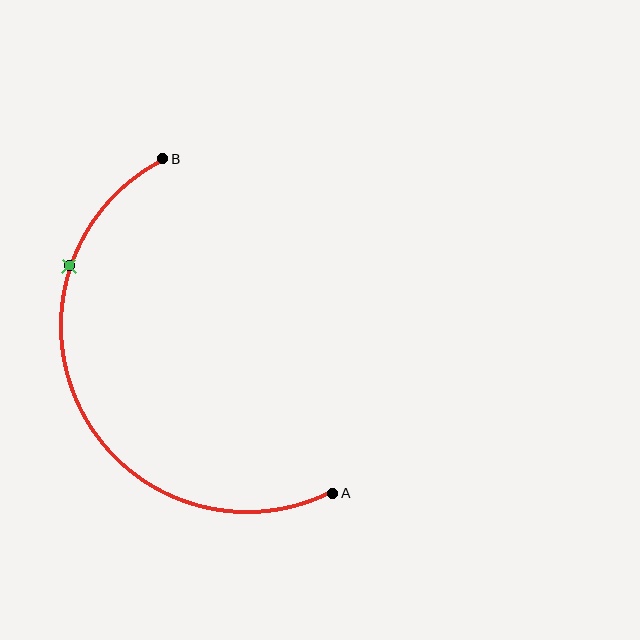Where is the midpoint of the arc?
The arc midpoint is the point on the curve farthest from the straight line joining A and B. It sits to the left of that line.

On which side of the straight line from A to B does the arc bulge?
The arc bulges to the left of the straight line connecting A and B.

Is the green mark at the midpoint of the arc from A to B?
No. The green mark lies on the arc but is closer to endpoint B. The arc midpoint would be at the point on the curve equidistant along the arc from both A and B.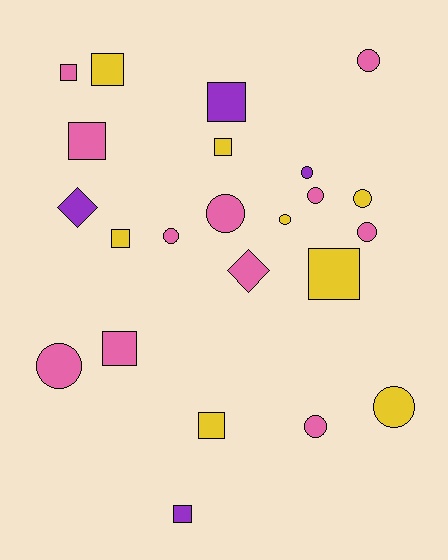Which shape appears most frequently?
Circle, with 11 objects.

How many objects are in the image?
There are 23 objects.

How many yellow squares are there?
There are 5 yellow squares.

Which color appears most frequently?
Pink, with 11 objects.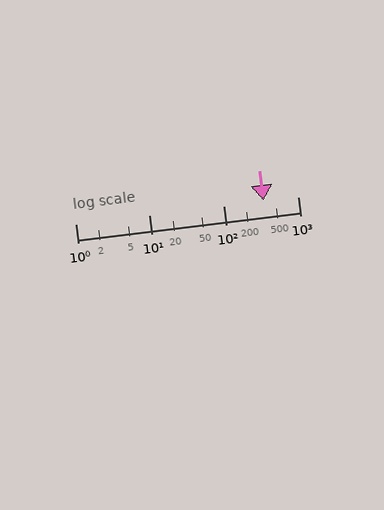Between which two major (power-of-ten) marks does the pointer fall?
The pointer is between 100 and 1000.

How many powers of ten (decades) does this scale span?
The scale spans 3 decades, from 1 to 1000.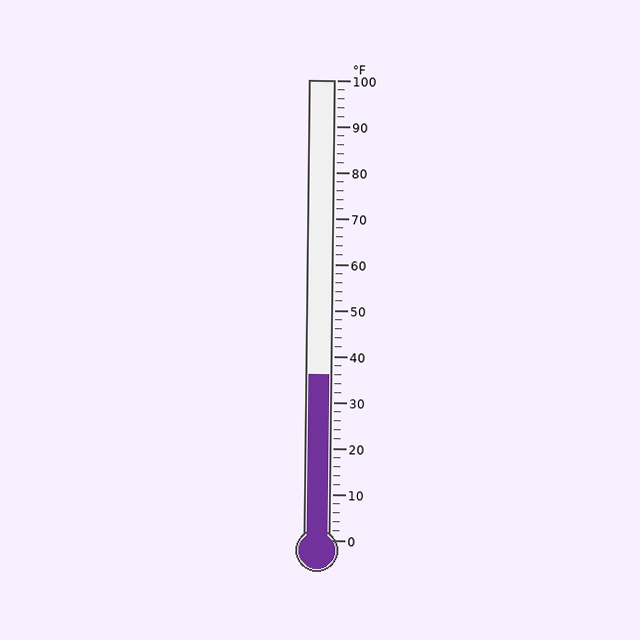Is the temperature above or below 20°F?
The temperature is above 20°F.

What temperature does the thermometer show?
The thermometer shows approximately 36°F.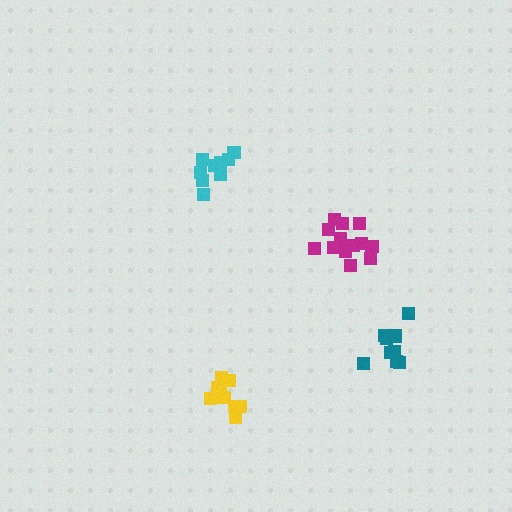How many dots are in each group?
Group 1: 9 dots, Group 2: 11 dots, Group 3: 9 dots, Group 4: 13 dots (42 total).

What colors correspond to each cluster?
The clusters are colored: teal, yellow, cyan, magenta.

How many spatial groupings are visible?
There are 4 spatial groupings.